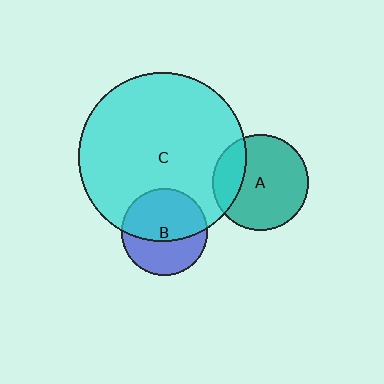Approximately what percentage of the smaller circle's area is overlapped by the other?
Approximately 25%.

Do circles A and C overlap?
Yes.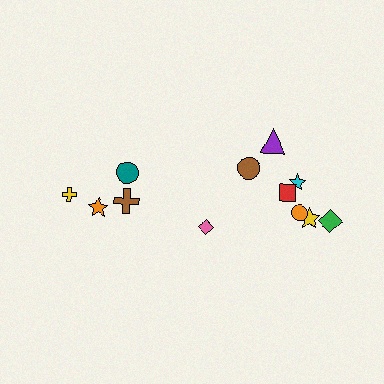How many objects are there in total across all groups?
There are 12 objects.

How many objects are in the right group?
There are 8 objects.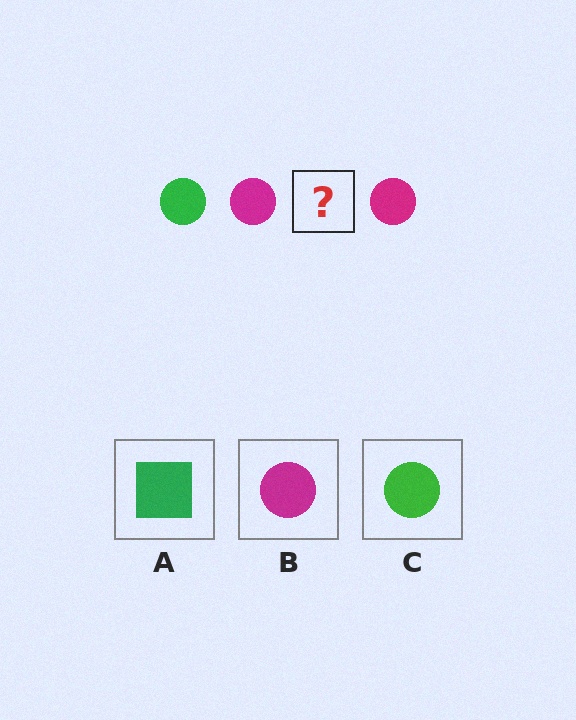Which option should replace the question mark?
Option C.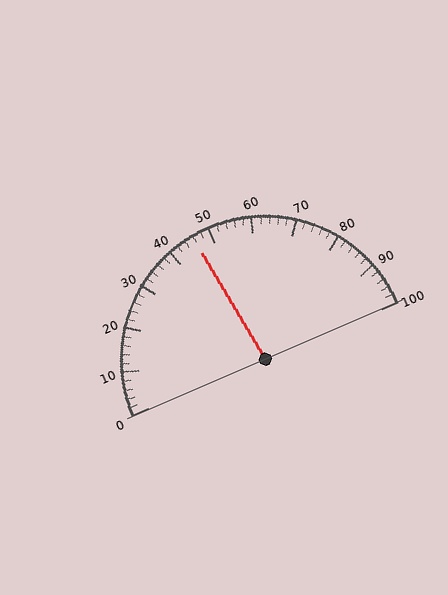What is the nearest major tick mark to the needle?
The nearest major tick mark is 50.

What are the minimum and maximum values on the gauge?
The gauge ranges from 0 to 100.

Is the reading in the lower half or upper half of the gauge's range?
The reading is in the lower half of the range (0 to 100).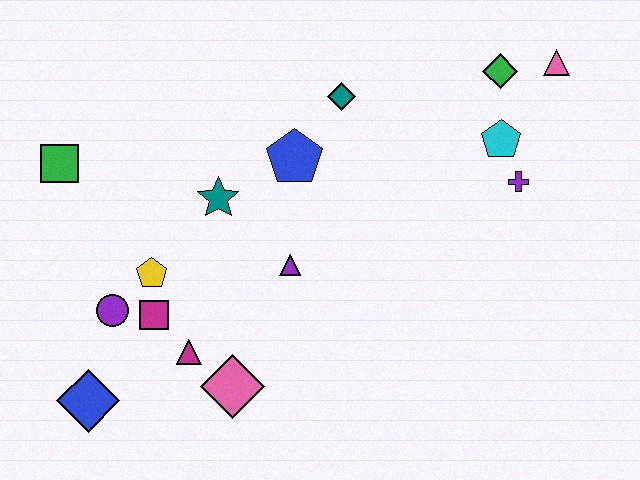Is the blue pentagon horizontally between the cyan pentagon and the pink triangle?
No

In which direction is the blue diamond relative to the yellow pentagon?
The blue diamond is below the yellow pentagon.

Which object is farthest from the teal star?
The pink triangle is farthest from the teal star.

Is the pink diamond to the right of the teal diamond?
No